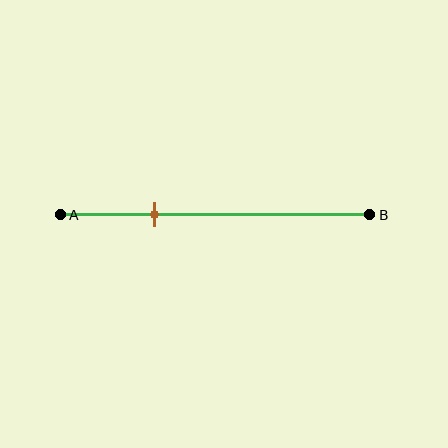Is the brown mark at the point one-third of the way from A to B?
Yes, the mark is approximately at the one-third point.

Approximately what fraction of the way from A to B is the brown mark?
The brown mark is approximately 30% of the way from A to B.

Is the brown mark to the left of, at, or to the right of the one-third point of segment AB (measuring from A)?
The brown mark is approximately at the one-third point of segment AB.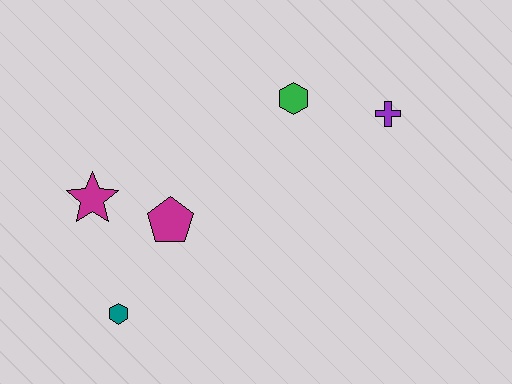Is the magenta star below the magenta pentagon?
No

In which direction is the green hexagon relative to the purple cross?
The green hexagon is to the left of the purple cross.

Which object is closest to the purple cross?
The green hexagon is closest to the purple cross.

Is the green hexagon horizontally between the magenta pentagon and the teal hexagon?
No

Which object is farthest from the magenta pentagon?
The purple cross is farthest from the magenta pentagon.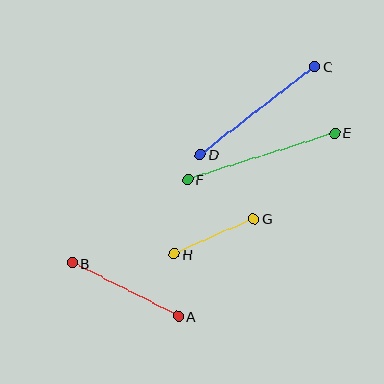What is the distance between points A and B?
The distance is approximately 119 pixels.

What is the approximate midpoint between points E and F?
The midpoint is at approximately (261, 156) pixels.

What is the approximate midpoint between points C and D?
The midpoint is at approximately (258, 110) pixels.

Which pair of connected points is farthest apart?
Points E and F are farthest apart.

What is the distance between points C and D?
The distance is approximately 145 pixels.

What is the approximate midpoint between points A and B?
The midpoint is at approximately (125, 290) pixels.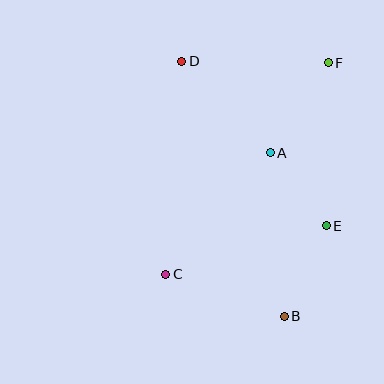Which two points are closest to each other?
Points A and E are closest to each other.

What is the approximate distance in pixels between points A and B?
The distance between A and B is approximately 164 pixels.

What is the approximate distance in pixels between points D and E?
The distance between D and E is approximately 219 pixels.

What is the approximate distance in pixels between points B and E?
The distance between B and E is approximately 100 pixels.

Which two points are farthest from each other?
Points B and D are farthest from each other.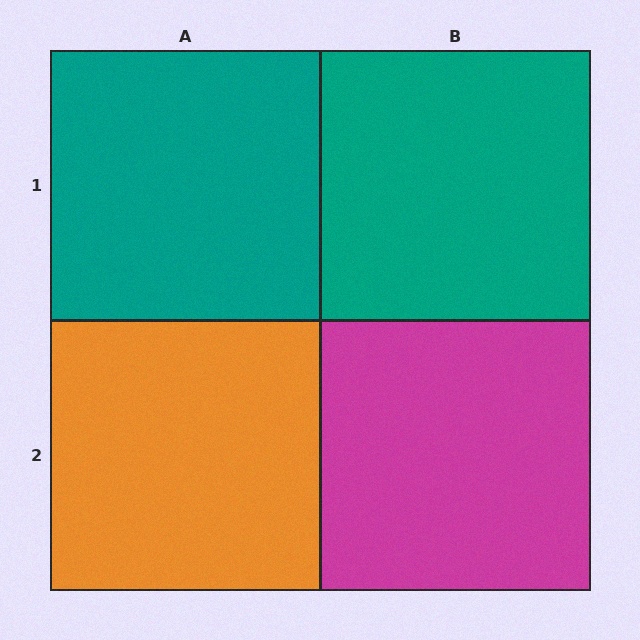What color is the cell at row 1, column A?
Teal.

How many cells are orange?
1 cell is orange.